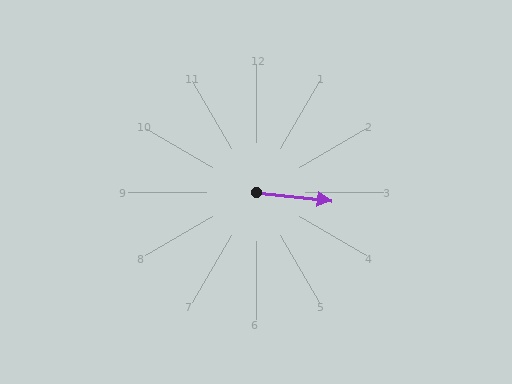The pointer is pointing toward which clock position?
Roughly 3 o'clock.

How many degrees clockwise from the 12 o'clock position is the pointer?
Approximately 96 degrees.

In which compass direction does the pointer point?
East.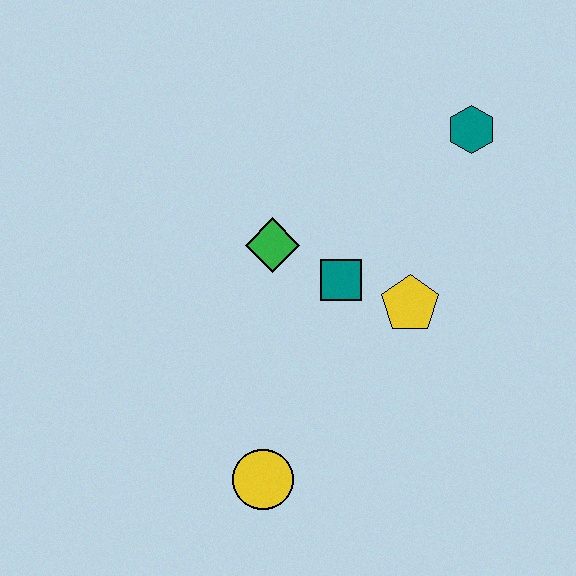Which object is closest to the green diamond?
The teal square is closest to the green diamond.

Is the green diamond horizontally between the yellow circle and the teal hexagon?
Yes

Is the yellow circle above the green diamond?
No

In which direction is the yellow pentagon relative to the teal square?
The yellow pentagon is to the right of the teal square.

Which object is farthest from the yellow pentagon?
The yellow circle is farthest from the yellow pentagon.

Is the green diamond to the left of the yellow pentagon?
Yes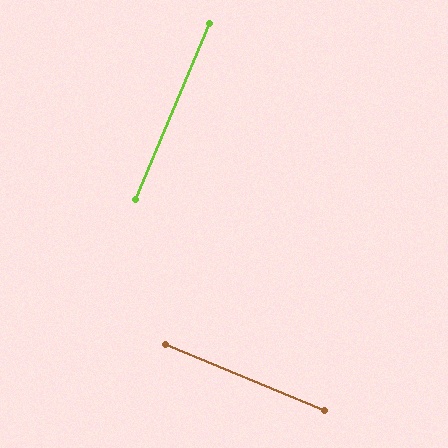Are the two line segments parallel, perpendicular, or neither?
Perpendicular — they meet at approximately 90°.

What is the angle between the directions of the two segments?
Approximately 90 degrees.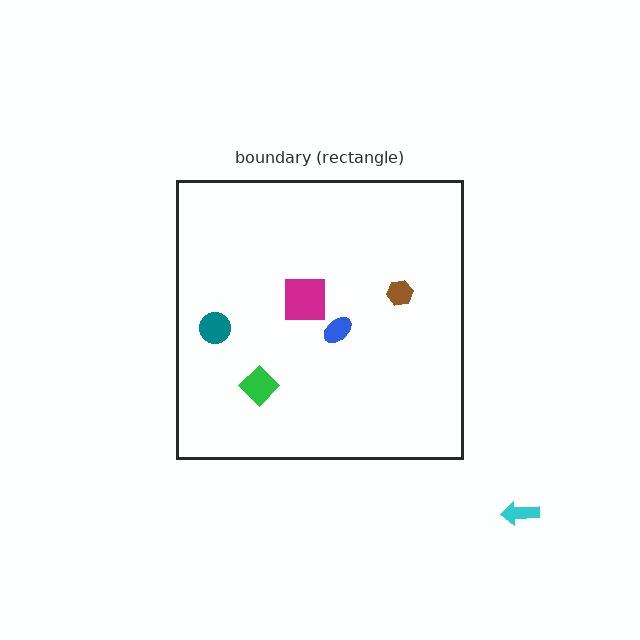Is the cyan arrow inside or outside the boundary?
Outside.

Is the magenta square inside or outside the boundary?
Inside.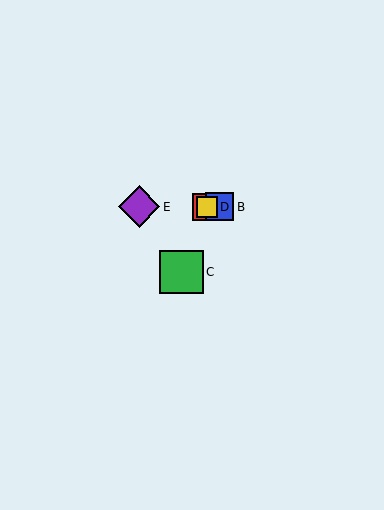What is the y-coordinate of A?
Object A is at y≈207.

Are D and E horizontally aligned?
Yes, both are at y≈207.